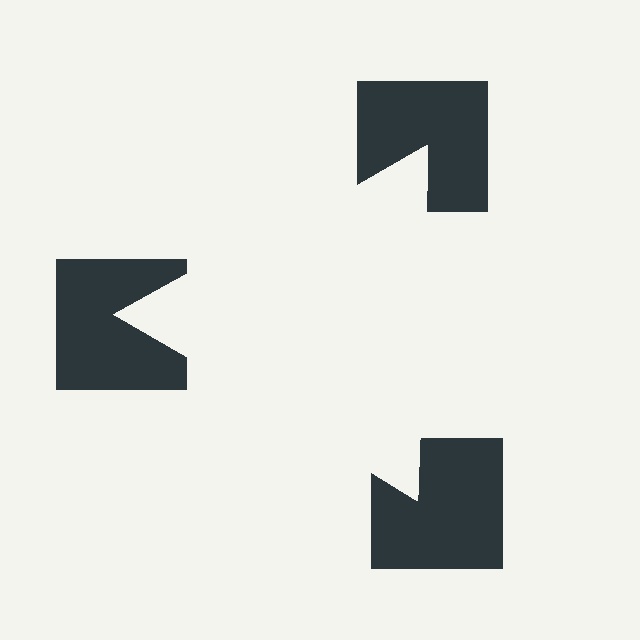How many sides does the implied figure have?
3 sides.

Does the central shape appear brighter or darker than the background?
It typically appears slightly brighter than the background, even though no actual brightness change is drawn.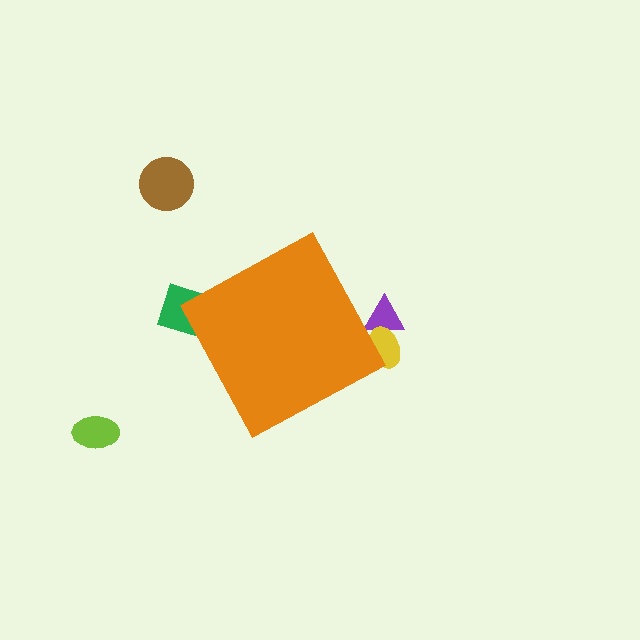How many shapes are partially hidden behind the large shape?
3 shapes are partially hidden.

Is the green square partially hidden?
Yes, the green square is partially hidden behind the orange diamond.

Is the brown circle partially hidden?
No, the brown circle is fully visible.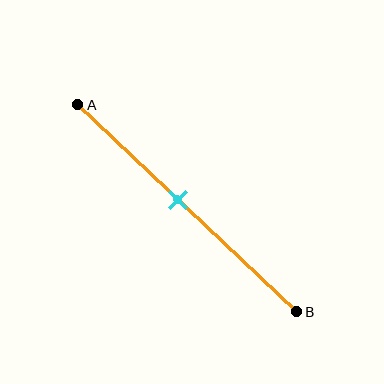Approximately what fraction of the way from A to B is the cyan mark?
The cyan mark is approximately 45% of the way from A to B.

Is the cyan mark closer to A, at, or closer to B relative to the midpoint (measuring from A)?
The cyan mark is closer to point A than the midpoint of segment AB.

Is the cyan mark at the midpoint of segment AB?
No, the mark is at about 45% from A, not at the 50% midpoint.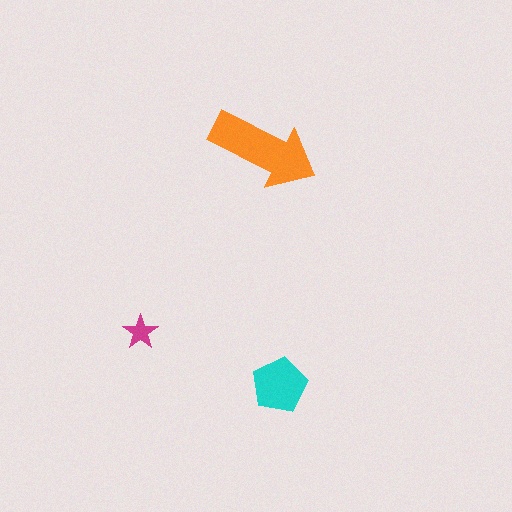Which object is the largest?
The orange arrow.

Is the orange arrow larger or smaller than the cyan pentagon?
Larger.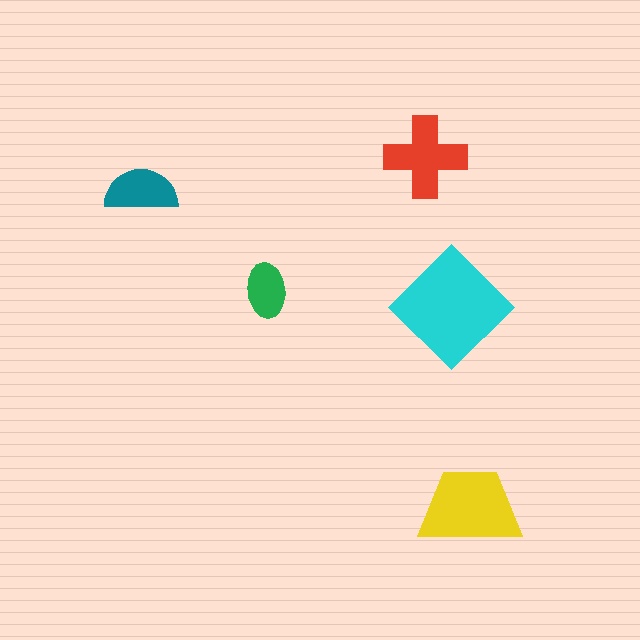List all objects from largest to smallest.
The cyan diamond, the yellow trapezoid, the red cross, the teal semicircle, the green ellipse.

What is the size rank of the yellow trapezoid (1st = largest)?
2nd.